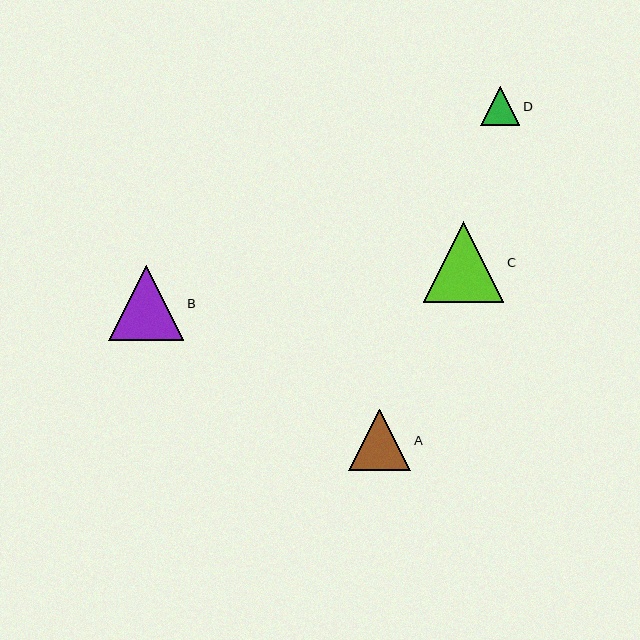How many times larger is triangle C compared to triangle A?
Triangle C is approximately 1.3 times the size of triangle A.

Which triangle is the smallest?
Triangle D is the smallest with a size of approximately 39 pixels.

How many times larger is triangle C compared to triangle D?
Triangle C is approximately 2.1 times the size of triangle D.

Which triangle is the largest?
Triangle C is the largest with a size of approximately 81 pixels.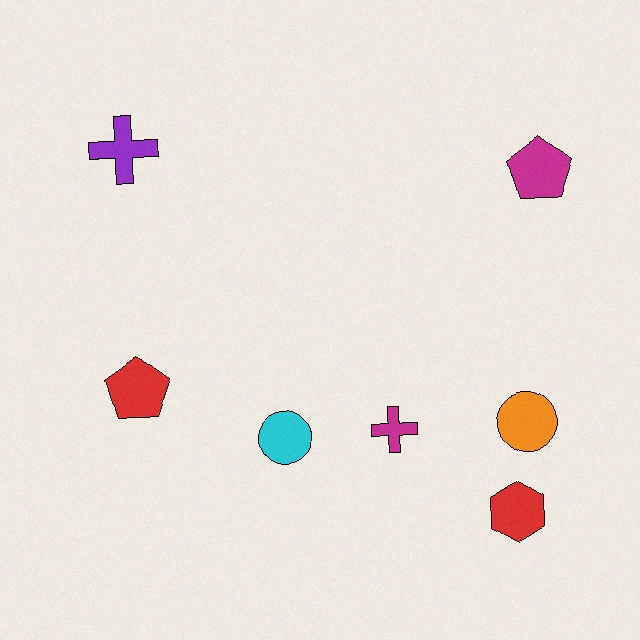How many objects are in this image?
There are 7 objects.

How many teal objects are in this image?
There are no teal objects.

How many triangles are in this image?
There are no triangles.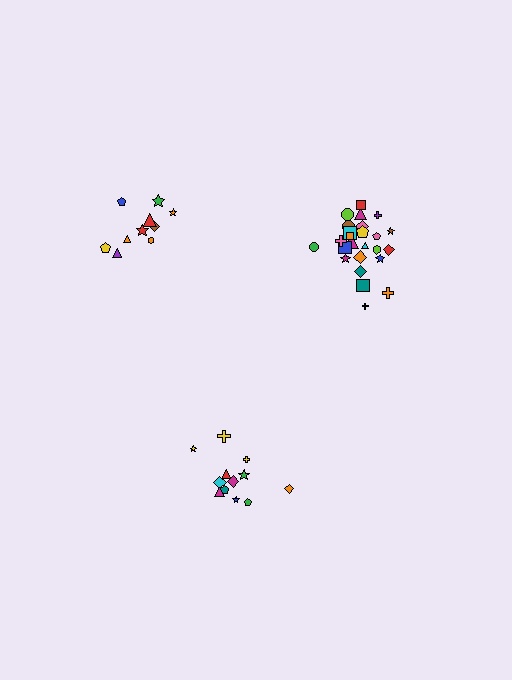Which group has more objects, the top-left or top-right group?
The top-right group.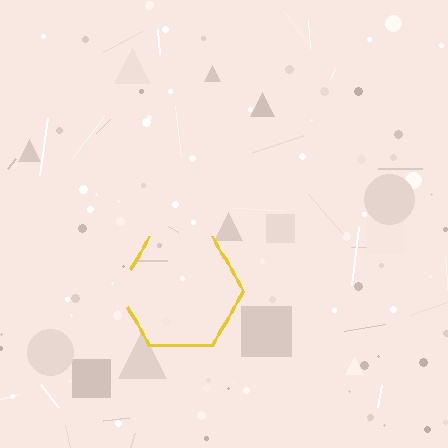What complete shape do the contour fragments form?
The contour fragments form a hexagon.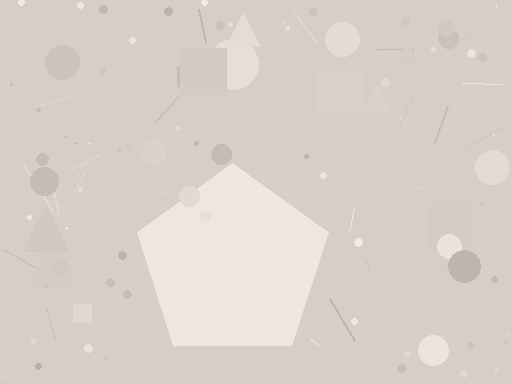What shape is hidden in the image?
A pentagon is hidden in the image.